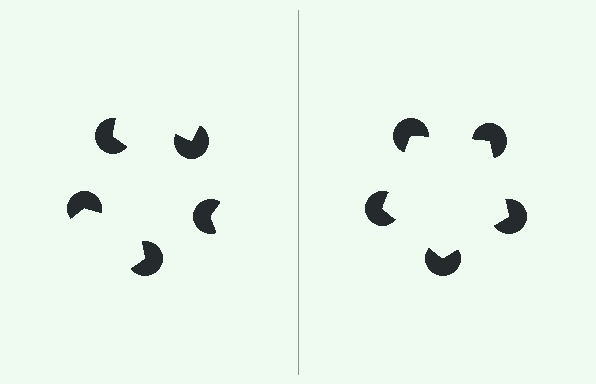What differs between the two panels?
The pac-man discs are positioned identically on both sides; only the wedge orientations differ. On the right they align to a pentagon; on the left they are misaligned.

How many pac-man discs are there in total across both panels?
10 — 5 on each side.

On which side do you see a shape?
An illusory pentagon appears on the right side. On the left side the wedge cuts are rotated, so no coherent shape forms.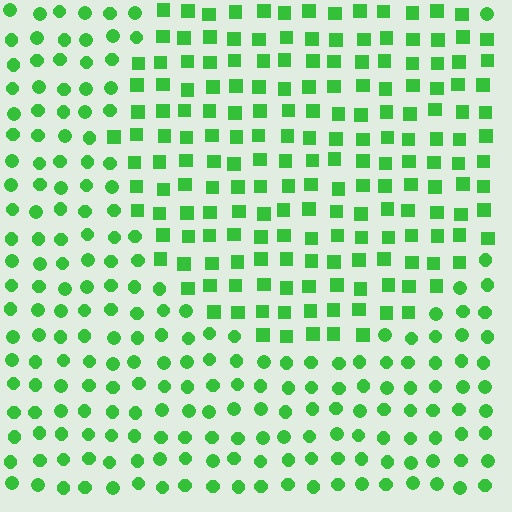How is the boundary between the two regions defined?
The boundary is defined by a change in element shape: squares inside vs. circles outside. All elements share the same color and spacing.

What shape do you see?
I see a circle.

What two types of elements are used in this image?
The image uses squares inside the circle region and circles outside it.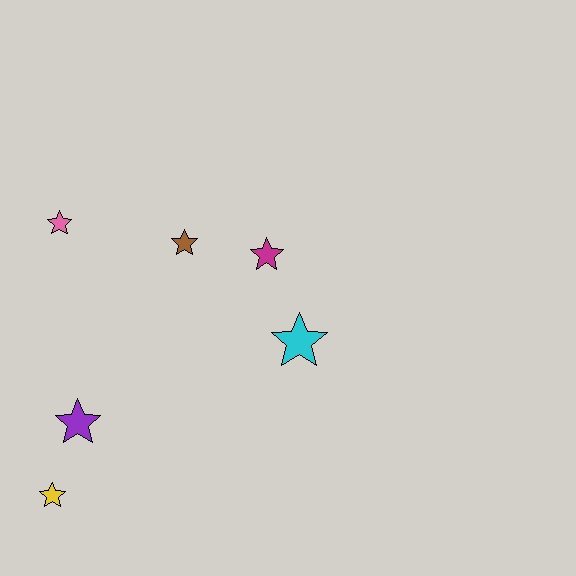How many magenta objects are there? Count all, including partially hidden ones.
There is 1 magenta object.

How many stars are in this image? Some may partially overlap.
There are 6 stars.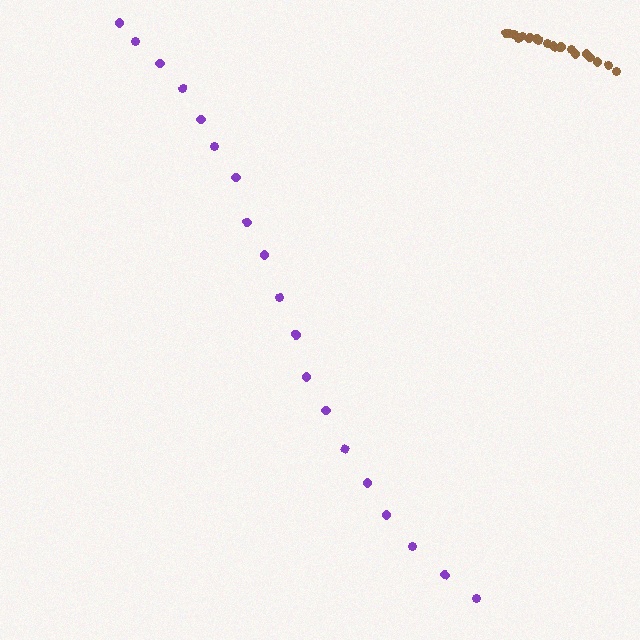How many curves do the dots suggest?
There are 2 distinct paths.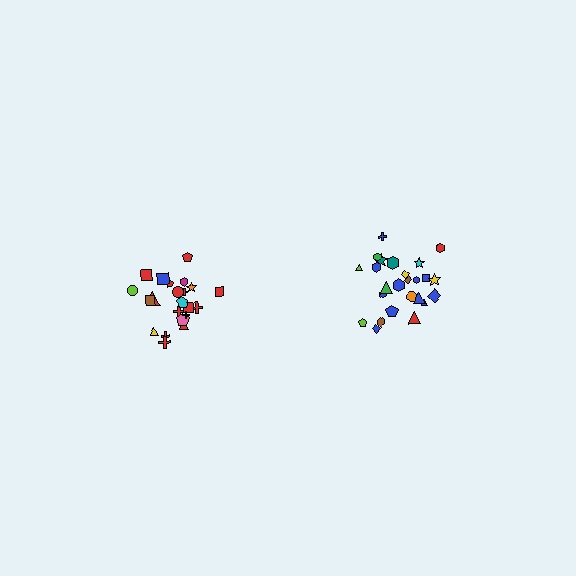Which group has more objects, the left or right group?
The right group.